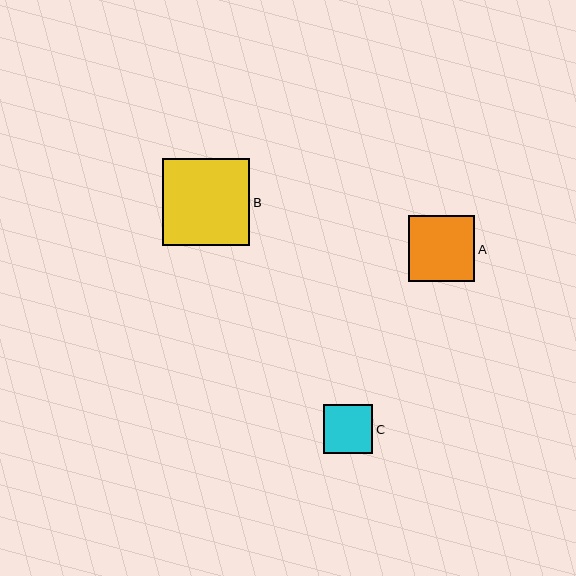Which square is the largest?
Square B is the largest with a size of approximately 87 pixels.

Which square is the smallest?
Square C is the smallest with a size of approximately 49 pixels.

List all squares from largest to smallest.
From largest to smallest: B, A, C.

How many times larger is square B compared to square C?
Square B is approximately 1.8 times the size of square C.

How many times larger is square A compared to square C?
Square A is approximately 1.3 times the size of square C.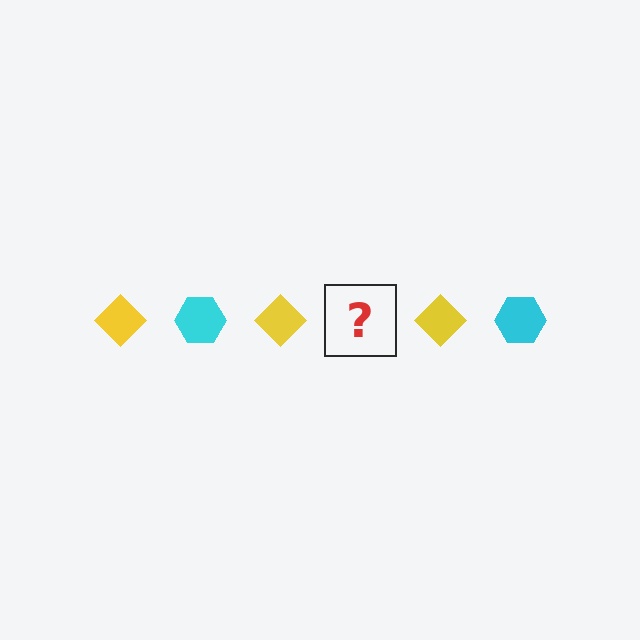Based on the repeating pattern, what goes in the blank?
The blank should be a cyan hexagon.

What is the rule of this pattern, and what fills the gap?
The rule is that the pattern alternates between yellow diamond and cyan hexagon. The gap should be filled with a cyan hexagon.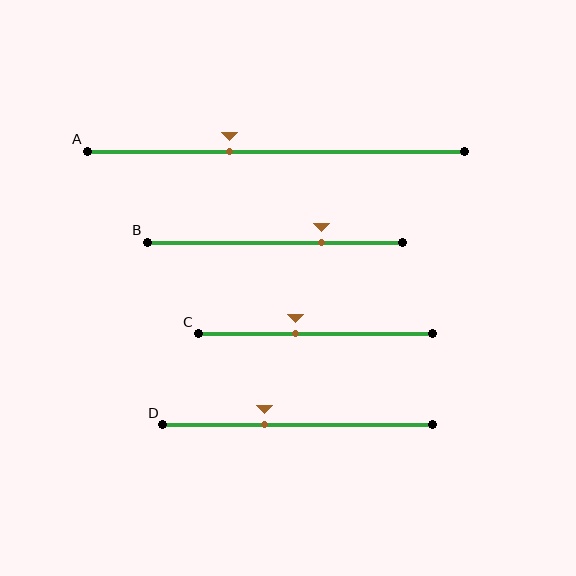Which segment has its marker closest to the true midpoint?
Segment C has its marker closest to the true midpoint.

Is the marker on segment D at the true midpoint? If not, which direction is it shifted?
No, the marker on segment D is shifted to the left by about 12% of the segment length.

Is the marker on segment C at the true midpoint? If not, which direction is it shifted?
No, the marker on segment C is shifted to the left by about 9% of the segment length.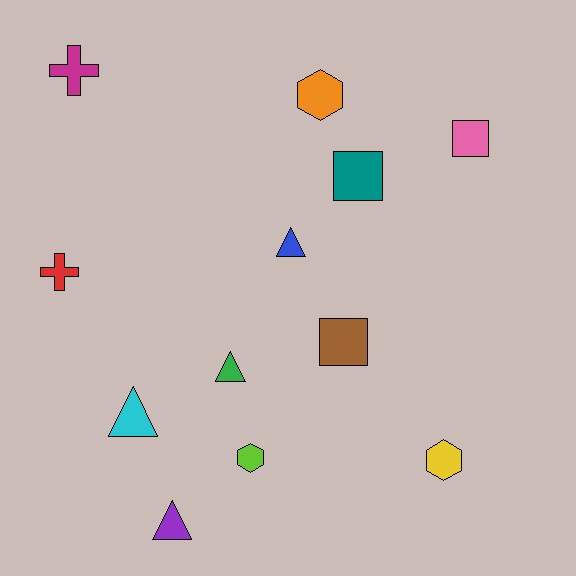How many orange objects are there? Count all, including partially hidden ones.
There is 1 orange object.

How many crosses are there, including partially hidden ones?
There are 2 crosses.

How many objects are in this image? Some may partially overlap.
There are 12 objects.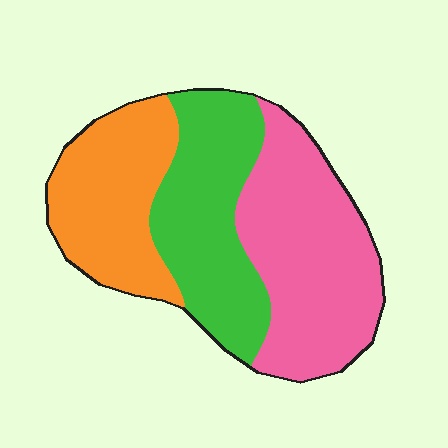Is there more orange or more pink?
Pink.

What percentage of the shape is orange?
Orange covers roughly 30% of the shape.